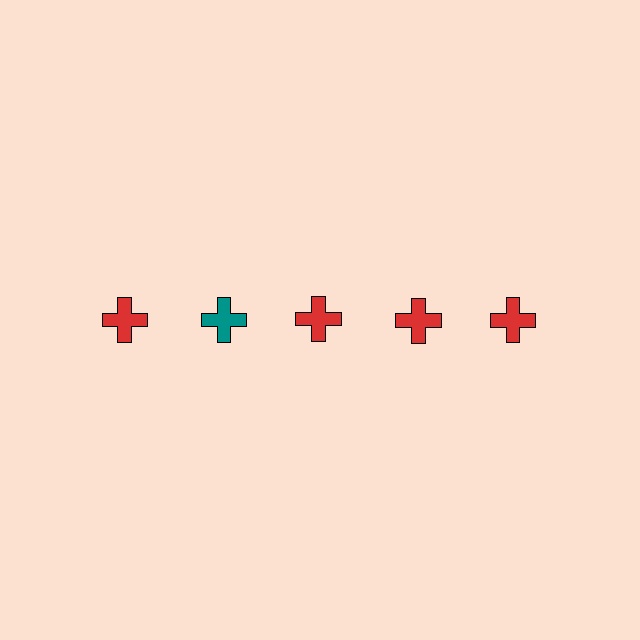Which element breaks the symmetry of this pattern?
The teal cross in the top row, second from left column breaks the symmetry. All other shapes are red crosses.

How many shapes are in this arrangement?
There are 5 shapes arranged in a grid pattern.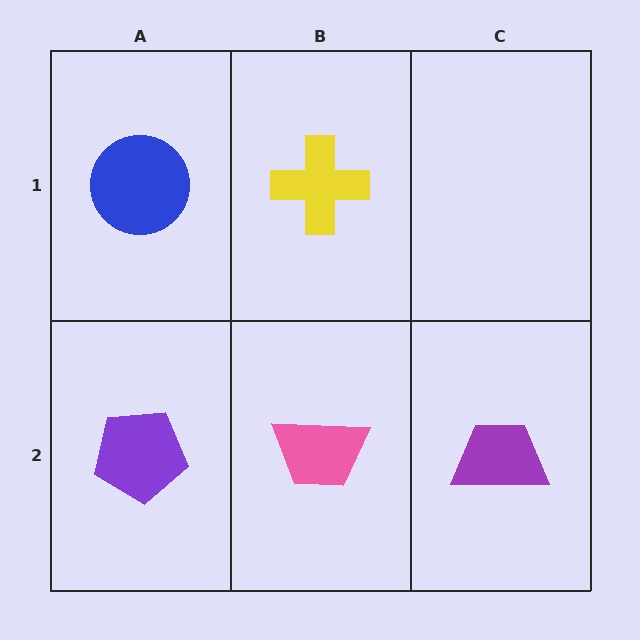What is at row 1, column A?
A blue circle.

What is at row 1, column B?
A yellow cross.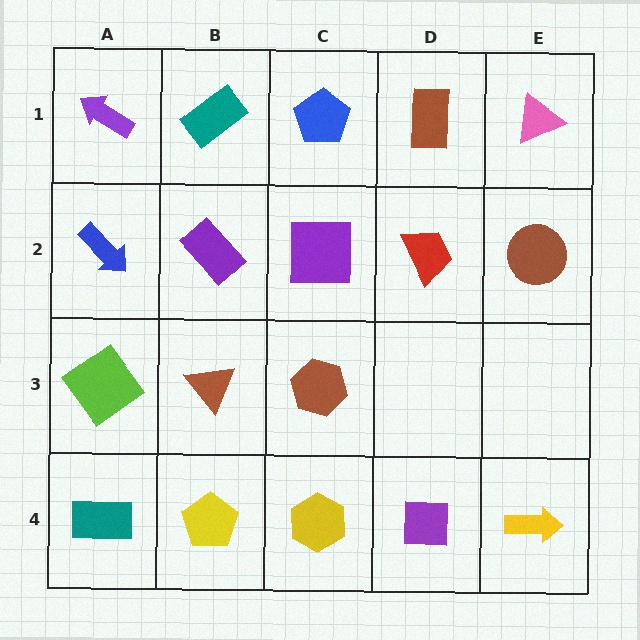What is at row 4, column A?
A teal rectangle.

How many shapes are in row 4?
5 shapes.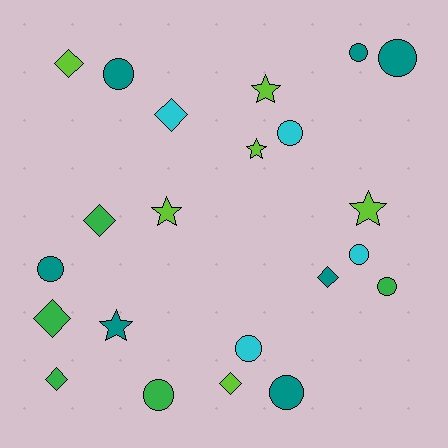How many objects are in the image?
There are 22 objects.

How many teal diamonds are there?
There is 1 teal diamond.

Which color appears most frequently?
Teal, with 7 objects.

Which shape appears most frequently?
Circle, with 10 objects.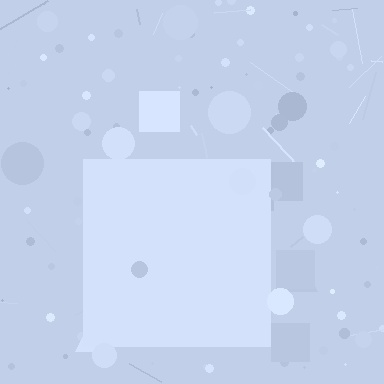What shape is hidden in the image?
A square is hidden in the image.